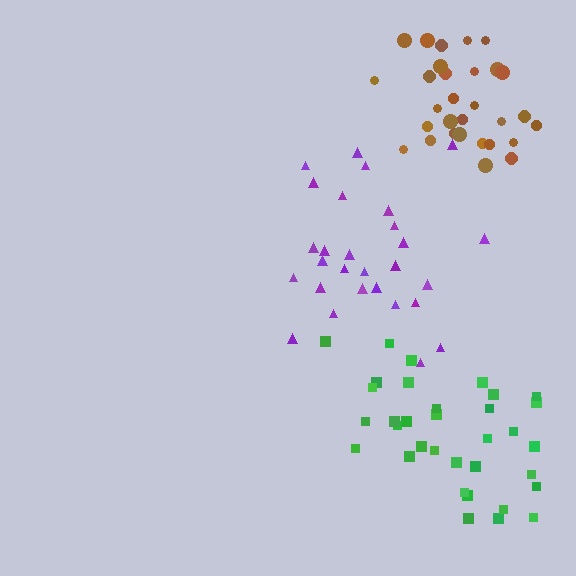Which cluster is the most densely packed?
Brown.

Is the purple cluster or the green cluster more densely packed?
Green.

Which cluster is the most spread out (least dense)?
Purple.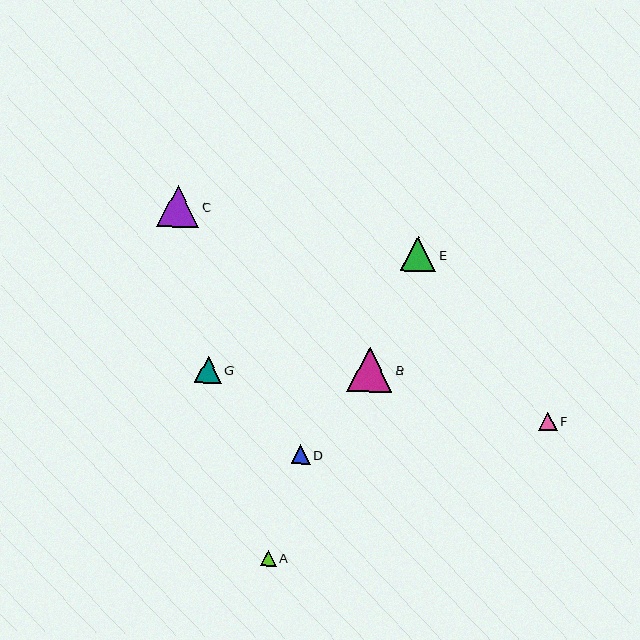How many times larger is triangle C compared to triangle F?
Triangle C is approximately 2.2 times the size of triangle F.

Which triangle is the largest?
Triangle B is the largest with a size of approximately 46 pixels.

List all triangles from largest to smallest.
From largest to smallest: B, C, E, G, D, F, A.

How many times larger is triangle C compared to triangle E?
Triangle C is approximately 1.2 times the size of triangle E.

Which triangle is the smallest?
Triangle A is the smallest with a size of approximately 16 pixels.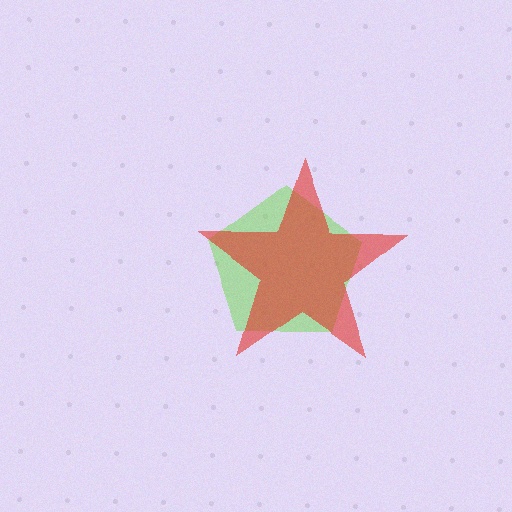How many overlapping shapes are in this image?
There are 2 overlapping shapes in the image.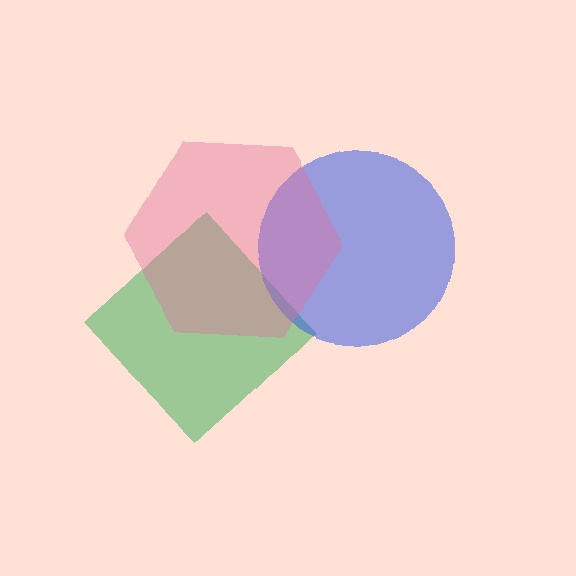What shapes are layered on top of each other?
The layered shapes are: a green diamond, a blue circle, a pink hexagon.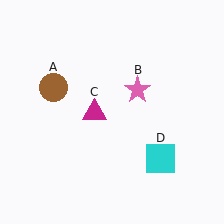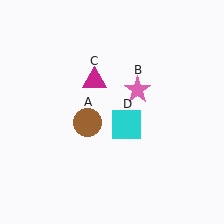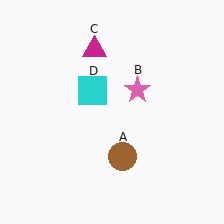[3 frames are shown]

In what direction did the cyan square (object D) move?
The cyan square (object D) moved up and to the left.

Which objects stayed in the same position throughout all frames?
Pink star (object B) remained stationary.